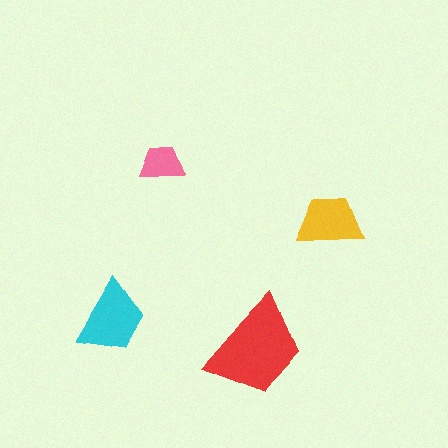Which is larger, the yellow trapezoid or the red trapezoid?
The red one.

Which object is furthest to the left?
The cyan trapezoid is leftmost.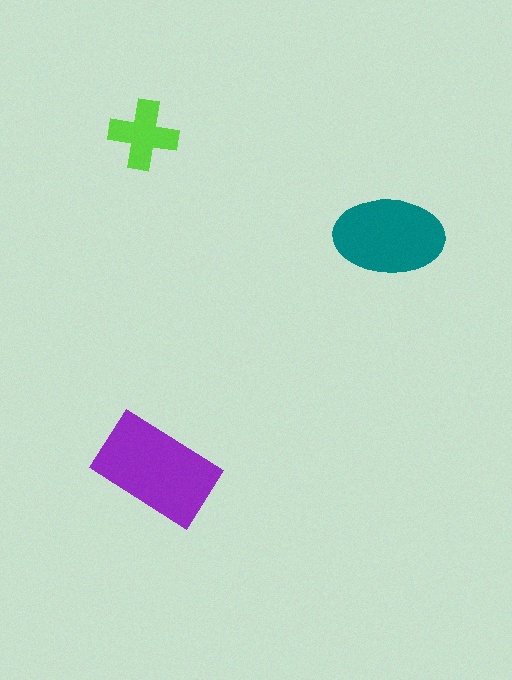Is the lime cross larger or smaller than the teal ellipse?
Smaller.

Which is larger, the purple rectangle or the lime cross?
The purple rectangle.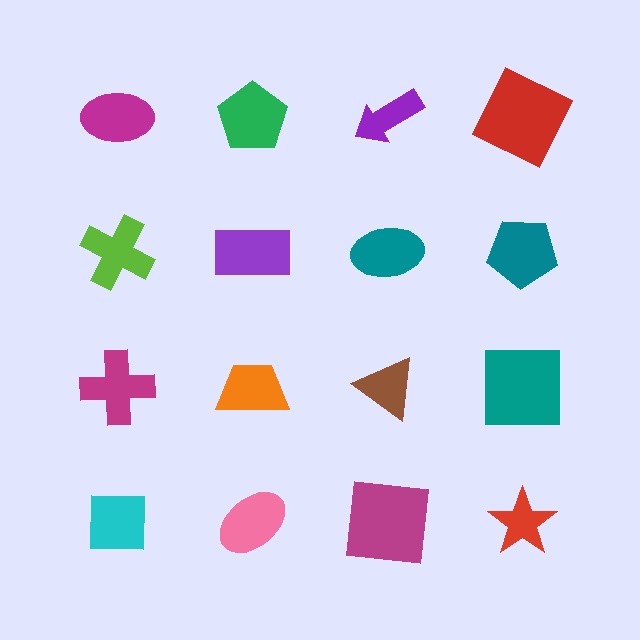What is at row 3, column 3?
A brown triangle.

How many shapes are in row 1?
4 shapes.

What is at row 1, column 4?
A red square.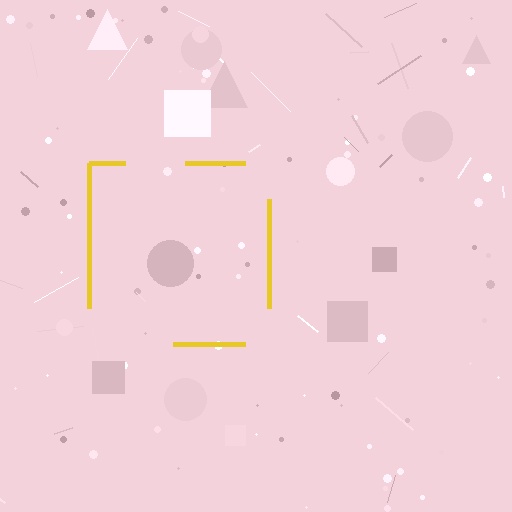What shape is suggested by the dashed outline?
The dashed outline suggests a square.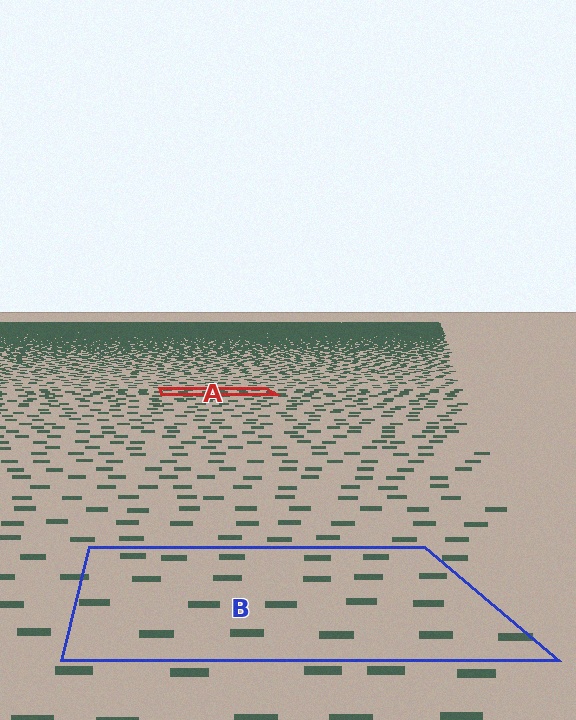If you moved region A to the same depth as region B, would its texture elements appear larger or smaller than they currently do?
They would appear larger. At a closer depth, the same texture elements are projected at a bigger on-screen size.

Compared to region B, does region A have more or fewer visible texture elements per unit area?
Region A has more texture elements per unit area — they are packed more densely because it is farther away.